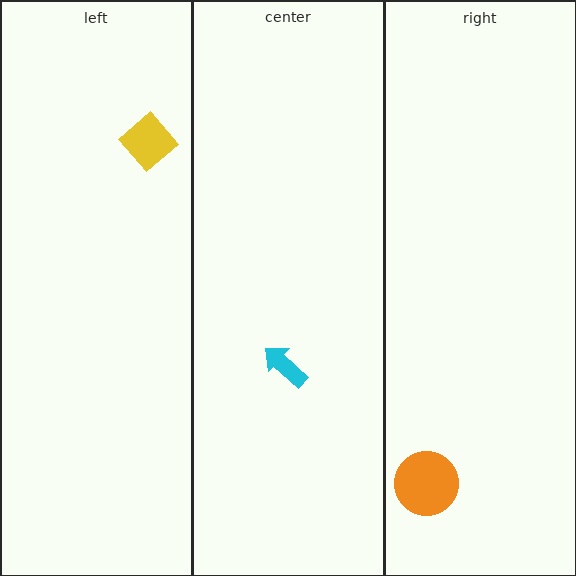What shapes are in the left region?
The yellow diamond.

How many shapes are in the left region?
1.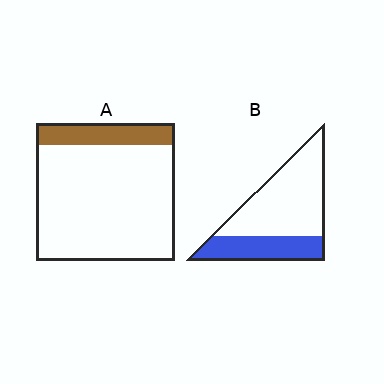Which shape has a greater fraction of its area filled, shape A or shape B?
Shape B.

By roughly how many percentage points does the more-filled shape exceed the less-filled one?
By roughly 15 percentage points (B over A).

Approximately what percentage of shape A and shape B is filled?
A is approximately 15% and B is approximately 35%.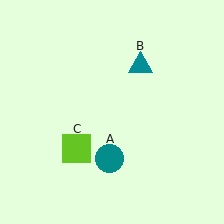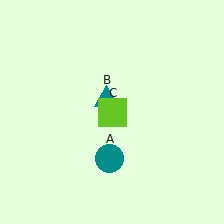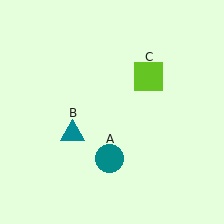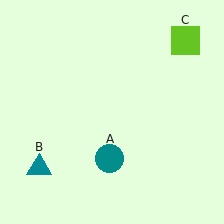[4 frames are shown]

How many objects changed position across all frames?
2 objects changed position: teal triangle (object B), lime square (object C).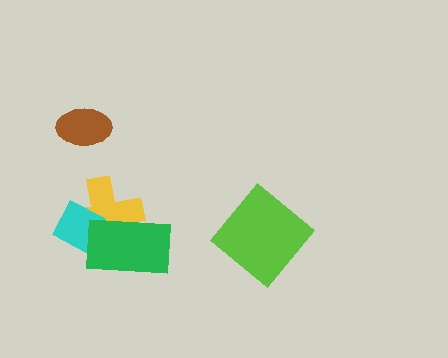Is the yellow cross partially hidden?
Yes, it is partially covered by another shape.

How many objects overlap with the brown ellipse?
0 objects overlap with the brown ellipse.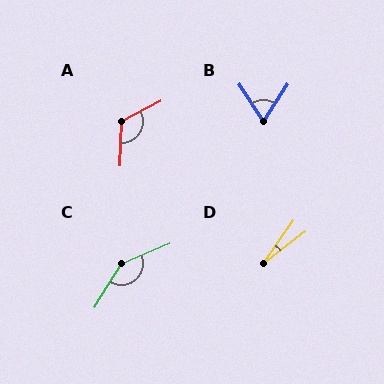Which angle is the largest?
C, at approximately 145 degrees.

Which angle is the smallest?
D, at approximately 18 degrees.